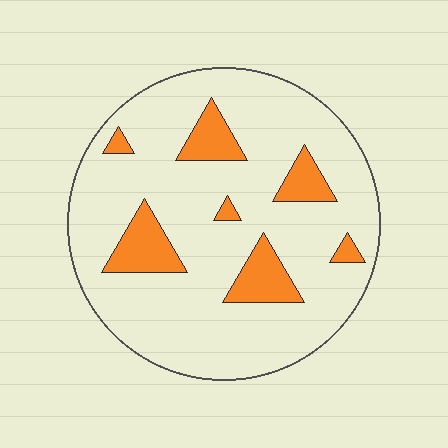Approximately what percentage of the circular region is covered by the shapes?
Approximately 15%.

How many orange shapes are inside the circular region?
7.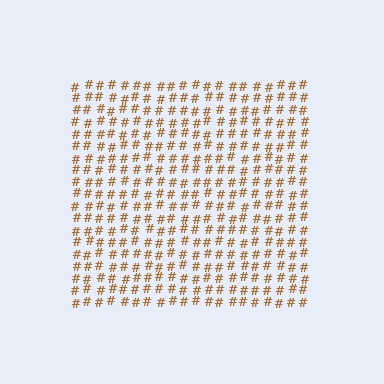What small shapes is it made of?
It is made of small hash symbols.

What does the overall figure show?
The overall figure shows a square.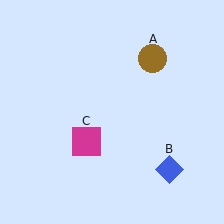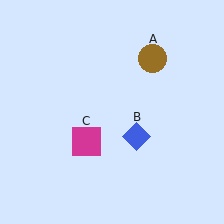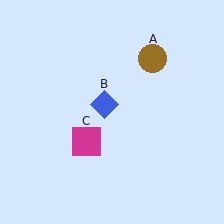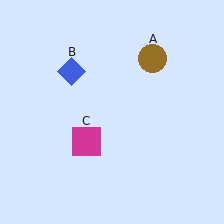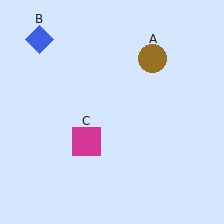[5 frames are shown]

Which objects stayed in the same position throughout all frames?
Brown circle (object A) and magenta square (object C) remained stationary.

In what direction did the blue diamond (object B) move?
The blue diamond (object B) moved up and to the left.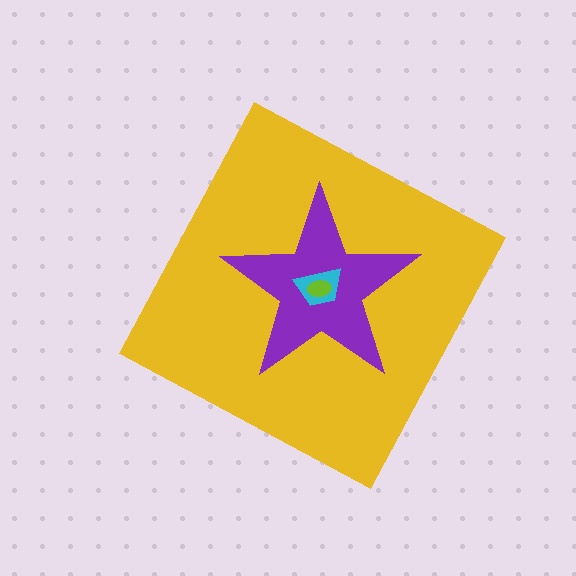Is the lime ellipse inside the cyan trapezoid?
Yes.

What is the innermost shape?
The lime ellipse.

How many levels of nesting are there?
4.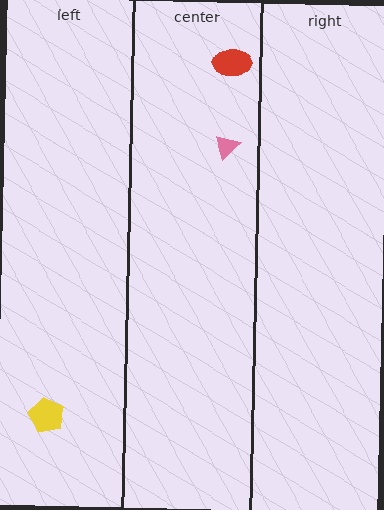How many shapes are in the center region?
2.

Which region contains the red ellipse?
The center region.